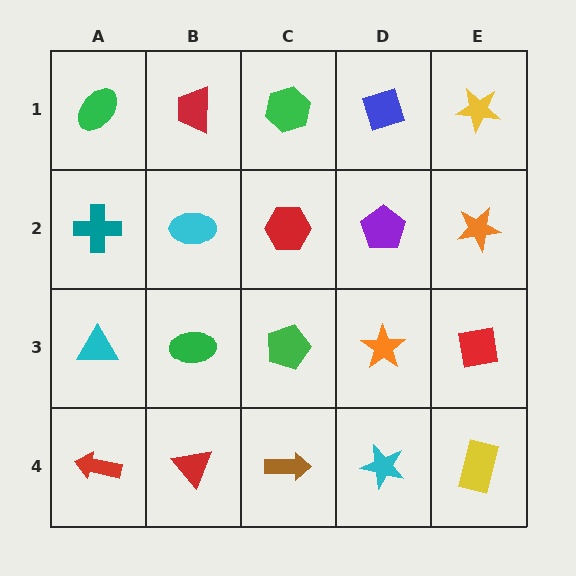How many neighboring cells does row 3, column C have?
4.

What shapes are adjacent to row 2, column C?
A green hexagon (row 1, column C), a green pentagon (row 3, column C), a cyan ellipse (row 2, column B), a purple pentagon (row 2, column D).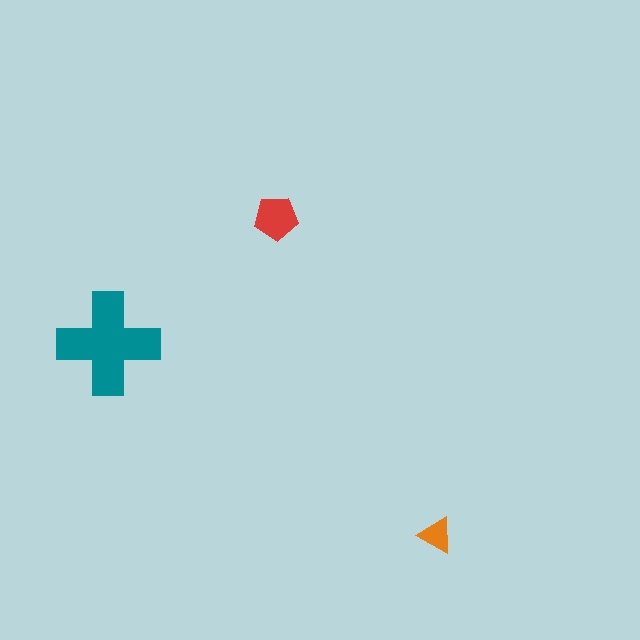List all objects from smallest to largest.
The orange triangle, the red pentagon, the teal cross.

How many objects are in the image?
There are 3 objects in the image.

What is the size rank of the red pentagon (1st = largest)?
2nd.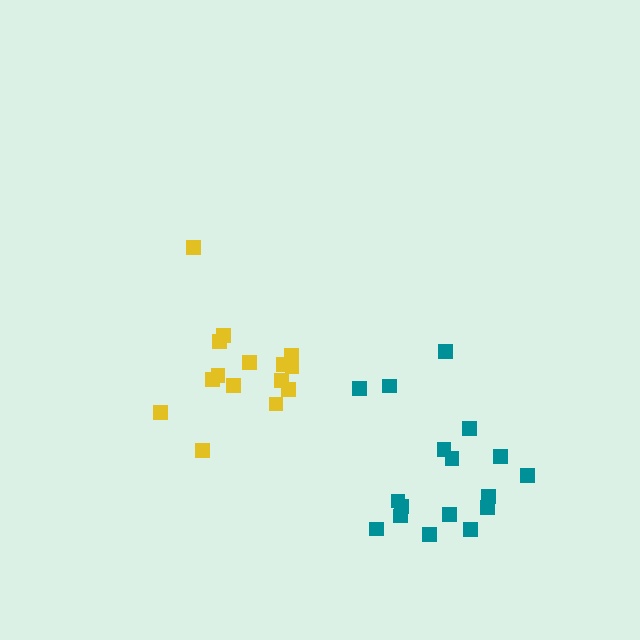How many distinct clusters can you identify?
There are 2 distinct clusters.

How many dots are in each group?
Group 1: 15 dots, Group 2: 17 dots (32 total).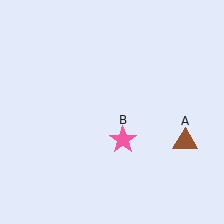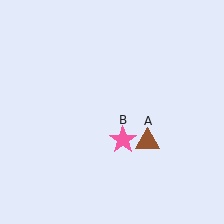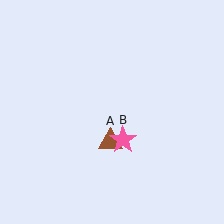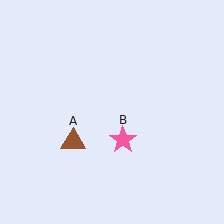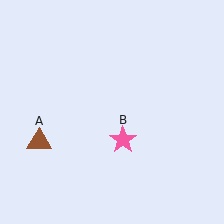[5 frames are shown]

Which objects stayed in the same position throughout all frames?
Pink star (object B) remained stationary.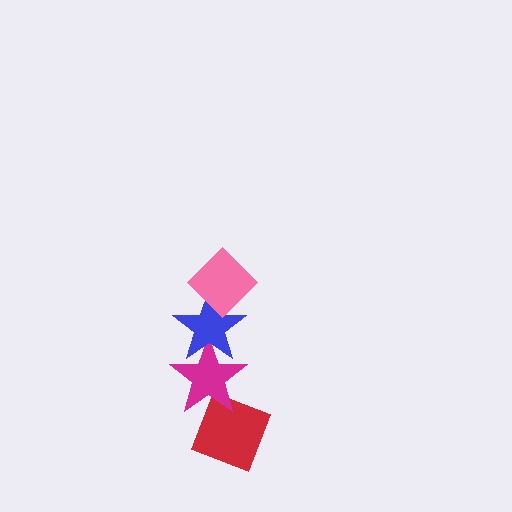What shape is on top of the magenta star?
The blue star is on top of the magenta star.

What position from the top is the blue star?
The blue star is 2nd from the top.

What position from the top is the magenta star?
The magenta star is 3rd from the top.